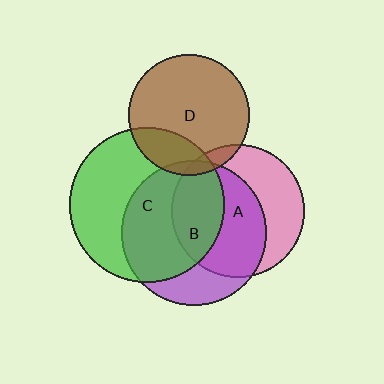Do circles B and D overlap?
Yes.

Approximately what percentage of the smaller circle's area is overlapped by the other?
Approximately 5%.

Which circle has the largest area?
Circle C (green).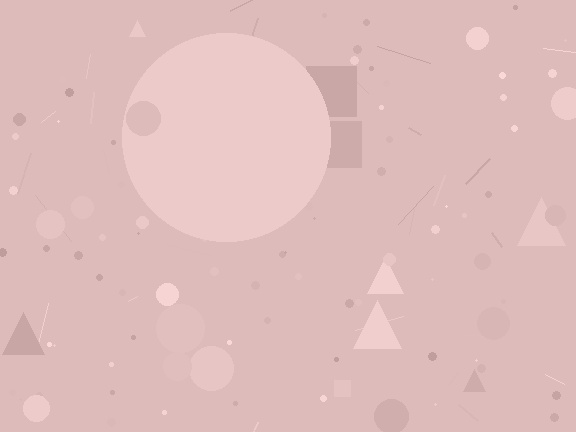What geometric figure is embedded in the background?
A circle is embedded in the background.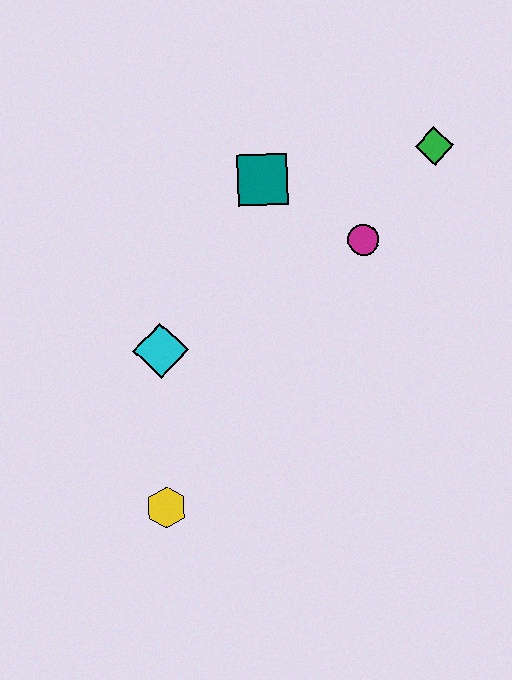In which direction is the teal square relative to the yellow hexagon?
The teal square is above the yellow hexagon.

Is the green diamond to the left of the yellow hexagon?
No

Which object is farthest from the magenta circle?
The yellow hexagon is farthest from the magenta circle.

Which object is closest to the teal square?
The magenta circle is closest to the teal square.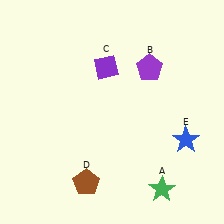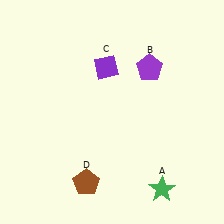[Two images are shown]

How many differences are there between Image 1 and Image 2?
There is 1 difference between the two images.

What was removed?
The blue star (E) was removed in Image 2.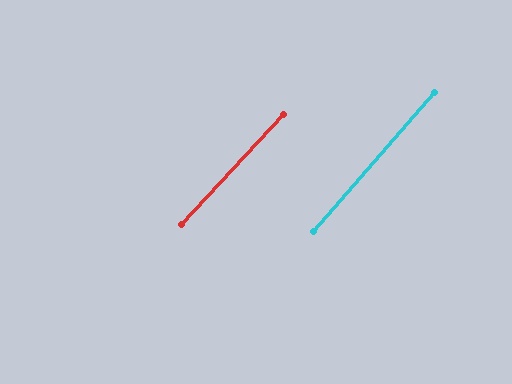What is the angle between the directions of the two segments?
Approximately 2 degrees.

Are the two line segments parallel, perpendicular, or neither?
Parallel — their directions differ by only 1.5°.